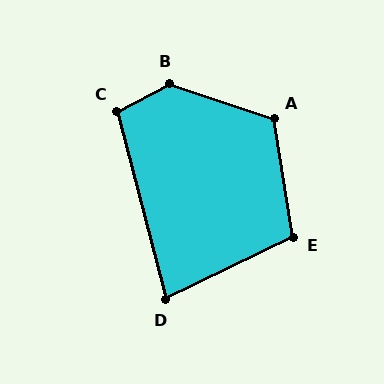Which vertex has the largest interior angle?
B, at approximately 134 degrees.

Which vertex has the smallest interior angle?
D, at approximately 79 degrees.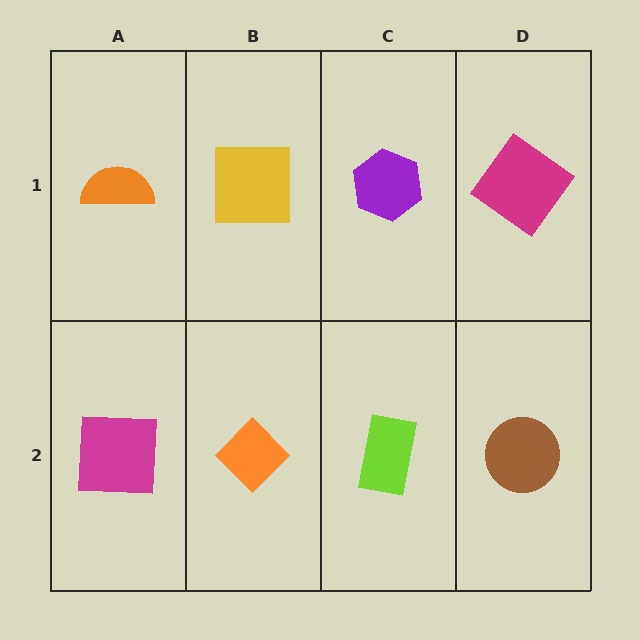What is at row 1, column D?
A magenta diamond.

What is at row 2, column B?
An orange diamond.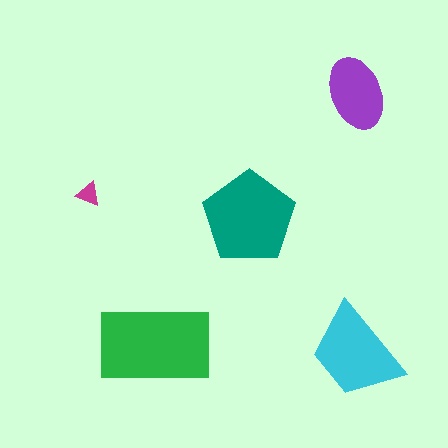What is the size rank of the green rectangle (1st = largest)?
1st.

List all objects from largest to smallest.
The green rectangle, the teal pentagon, the cyan trapezoid, the purple ellipse, the magenta triangle.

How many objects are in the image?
There are 5 objects in the image.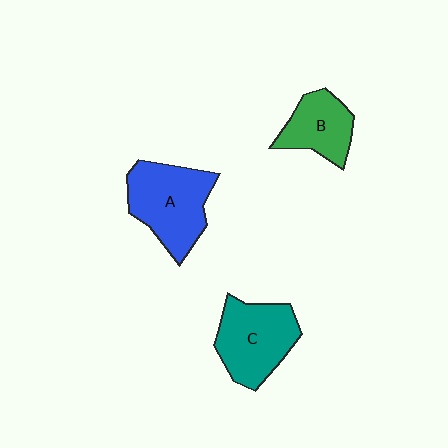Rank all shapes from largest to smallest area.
From largest to smallest: A (blue), C (teal), B (green).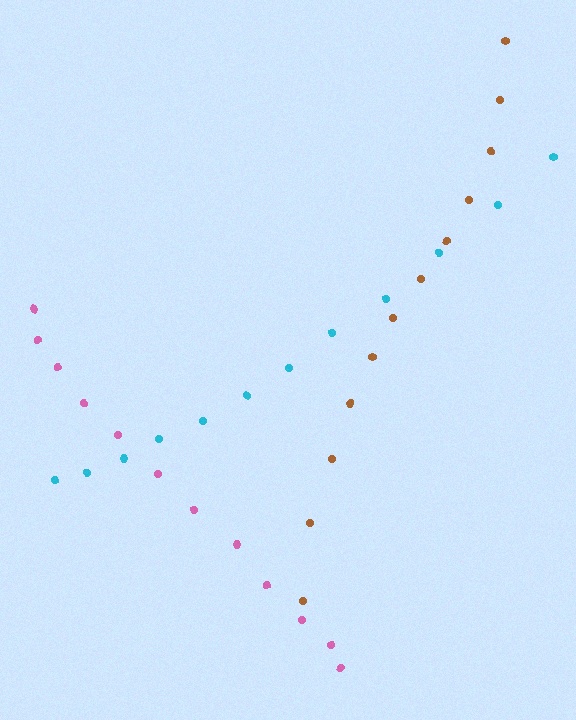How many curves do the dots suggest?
There are 3 distinct paths.